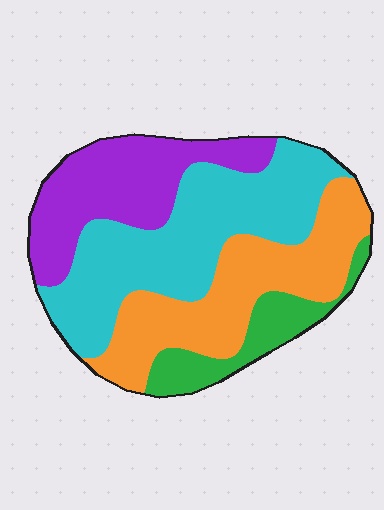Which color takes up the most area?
Cyan, at roughly 35%.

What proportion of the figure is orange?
Orange covers about 30% of the figure.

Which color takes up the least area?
Green, at roughly 10%.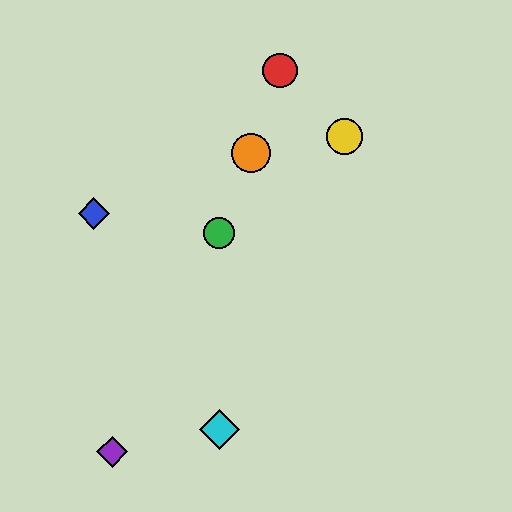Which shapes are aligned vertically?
The green circle, the cyan diamond are aligned vertically.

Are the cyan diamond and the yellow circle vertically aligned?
No, the cyan diamond is at x≈219 and the yellow circle is at x≈344.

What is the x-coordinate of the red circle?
The red circle is at x≈280.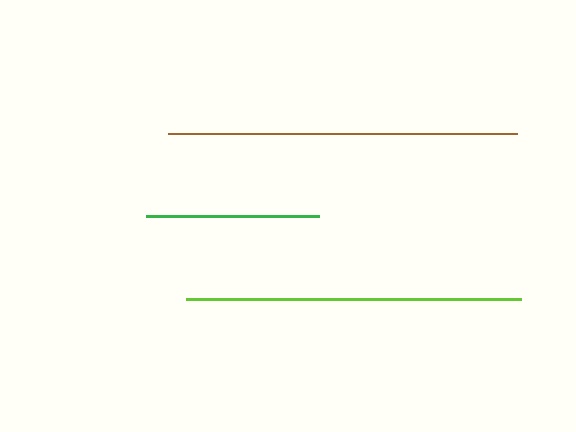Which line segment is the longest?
The brown line is the longest at approximately 349 pixels.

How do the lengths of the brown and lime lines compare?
The brown and lime lines are approximately the same length.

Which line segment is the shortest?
The green line is the shortest at approximately 173 pixels.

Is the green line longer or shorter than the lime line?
The lime line is longer than the green line.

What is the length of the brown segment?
The brown segment is approximately 349 pixels long.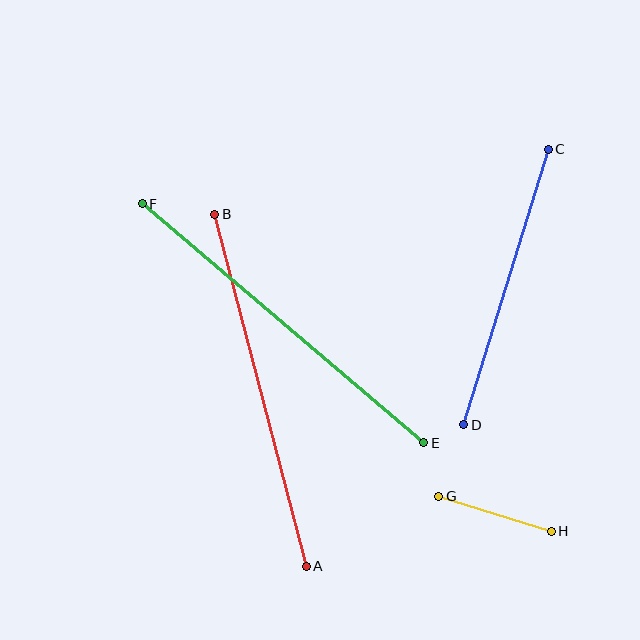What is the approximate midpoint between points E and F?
The midpoint is at approximately (283, 323) pixels.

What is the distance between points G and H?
The distance is approximately 118 pixels.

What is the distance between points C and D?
The distance is approximately 289 pixels.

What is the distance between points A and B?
The distance is approximately 364 pixels.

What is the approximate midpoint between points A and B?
The midpoint is at approximately (261, 390) pixels.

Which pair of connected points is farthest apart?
Points E and F are farthest apart.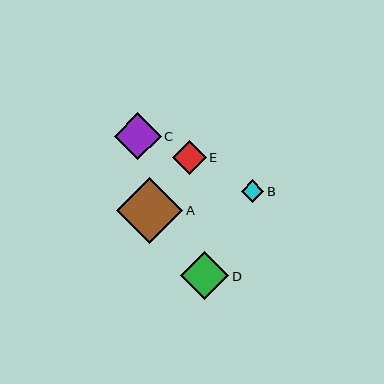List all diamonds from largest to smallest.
From largest to smallest: A, D, C, E, B.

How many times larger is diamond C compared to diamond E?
Diamond C is approximately 1.4 times the size of diamond E.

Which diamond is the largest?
Diamond A is the largest with a size of approximately 66 pixels.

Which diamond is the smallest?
Diamond B is the smallest with a size of approximately 22 pixels.